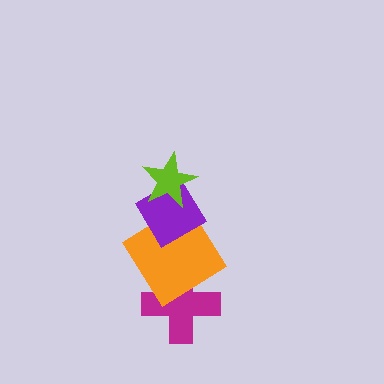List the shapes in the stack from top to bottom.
From top to bottom: the lime star, the purple diamond, the orange diamond, the magenta cross.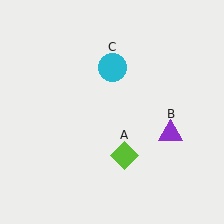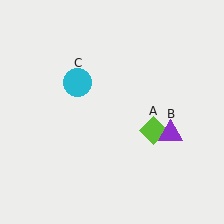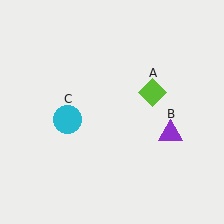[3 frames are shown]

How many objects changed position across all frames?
2 objects changed position: lime diamond (object A), cyan circle (object C).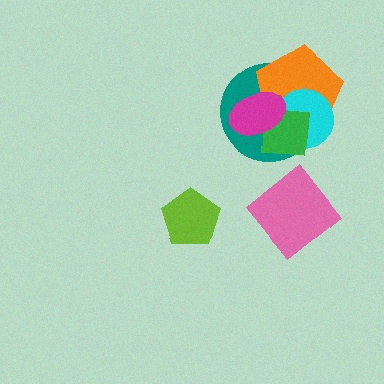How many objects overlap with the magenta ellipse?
4 objects overlap with the magenta ellipse.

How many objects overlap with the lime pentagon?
0 objects overlap with the lime pentagon.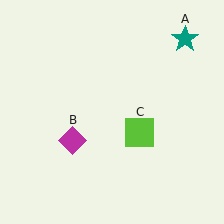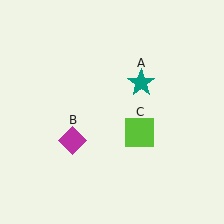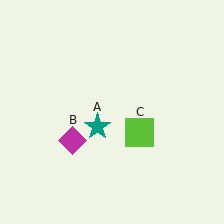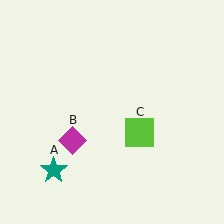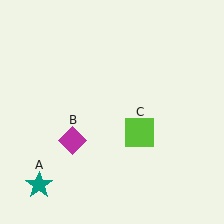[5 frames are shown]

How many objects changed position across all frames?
1 object changed position: teal star (object A).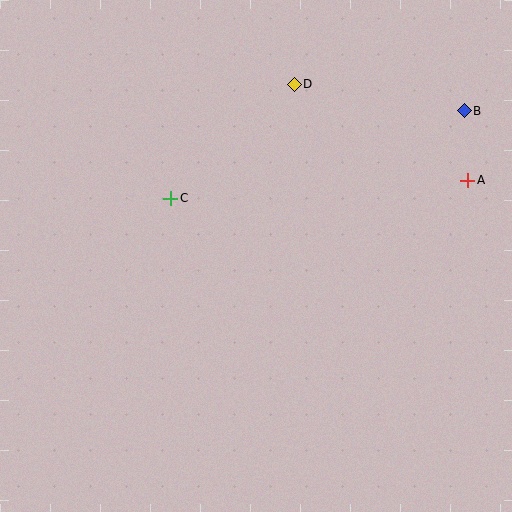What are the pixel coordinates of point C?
Point C is at (171, 198).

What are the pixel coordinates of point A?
Point A is at (468, 180).